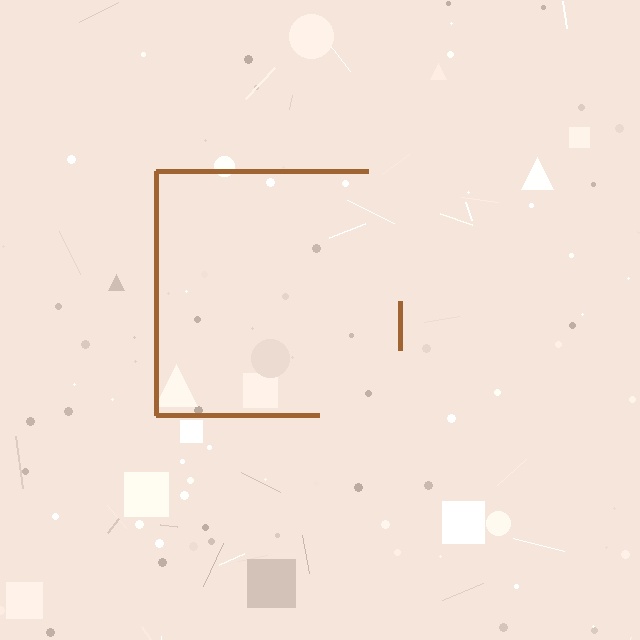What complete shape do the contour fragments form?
The contour fragments form a square.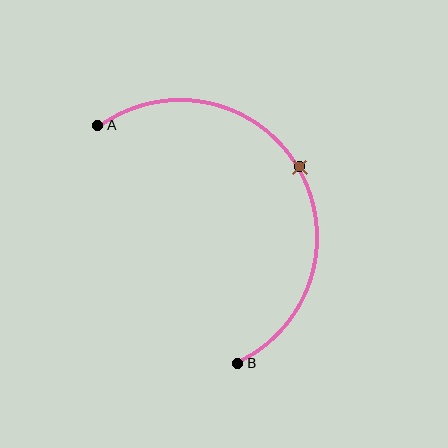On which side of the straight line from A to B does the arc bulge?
The arc bulges to the right of the straight line connecting A and B.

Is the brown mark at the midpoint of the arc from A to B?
Yes. The brown mark lies on the arc at equal arc-length from both A and B — it is the arc midpoint.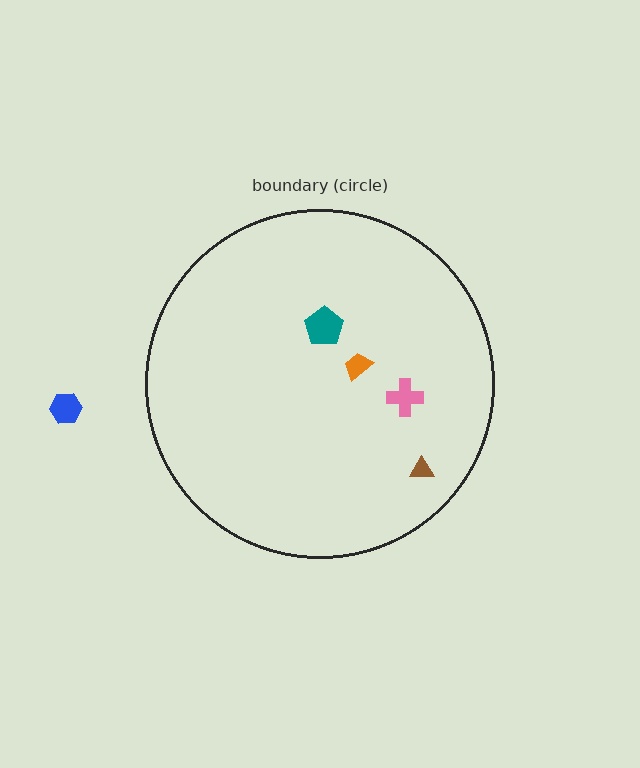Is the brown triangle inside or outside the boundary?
Inside.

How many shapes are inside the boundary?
4 inside, 1 outside.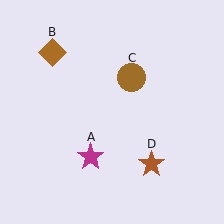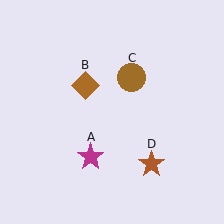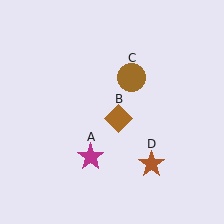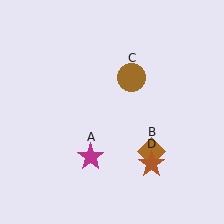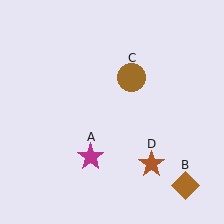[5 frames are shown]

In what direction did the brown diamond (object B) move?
The brown diamond (object B) moved down and to the right.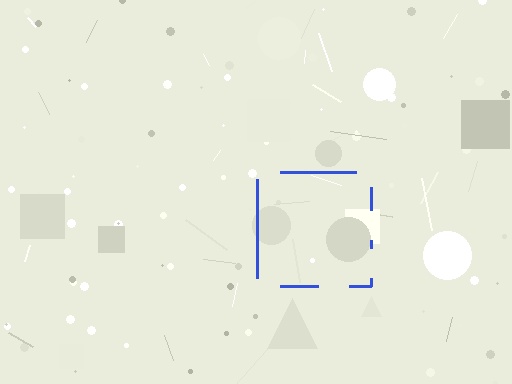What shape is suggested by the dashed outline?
The dashed outline suggests a square.